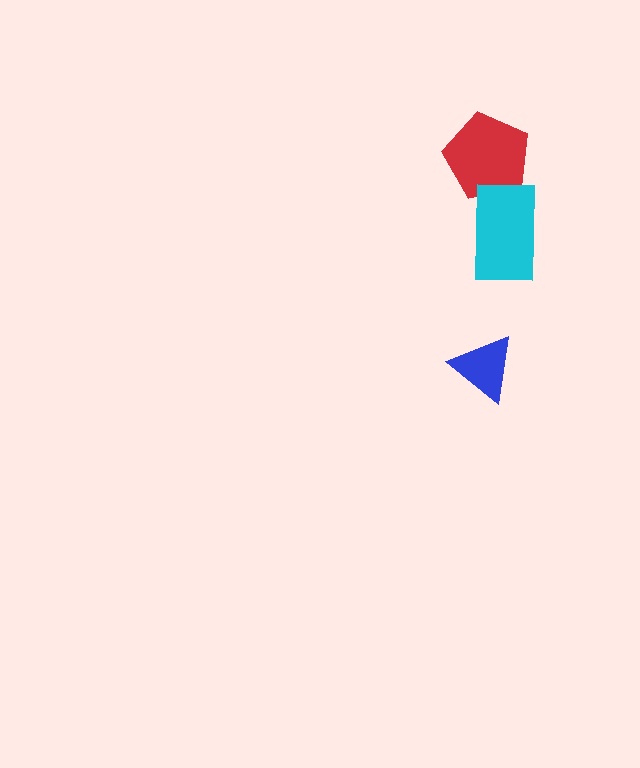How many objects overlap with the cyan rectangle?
1 object overlaps with the cyan rectangle.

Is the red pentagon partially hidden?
Yes, it is partially covered by another shape.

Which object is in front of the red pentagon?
The cyan rectangle is in front of the red pentagon.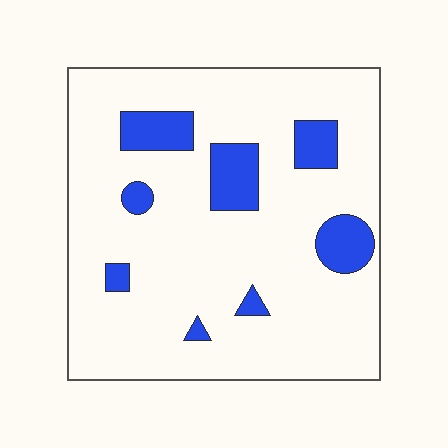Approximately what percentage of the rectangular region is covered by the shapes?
Approximately 15%.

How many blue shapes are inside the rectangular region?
8.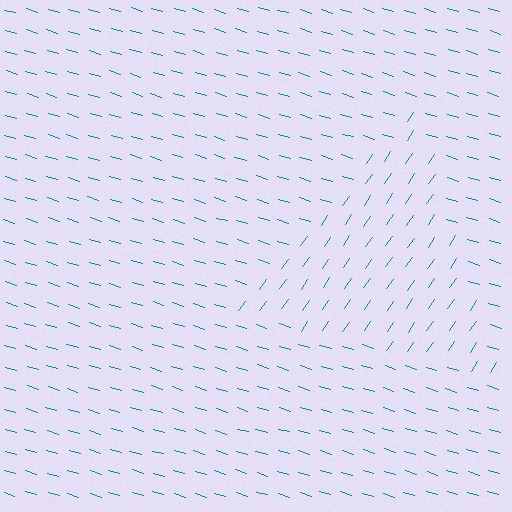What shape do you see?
I see a triangle.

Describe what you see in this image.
The image is filled with small teal line segments. A triangle region in the image has lines oriented differently from the surrounding lines, creating a visible texture boundary.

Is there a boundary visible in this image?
Yes, there is a texture boundary formed by a change in line orientation.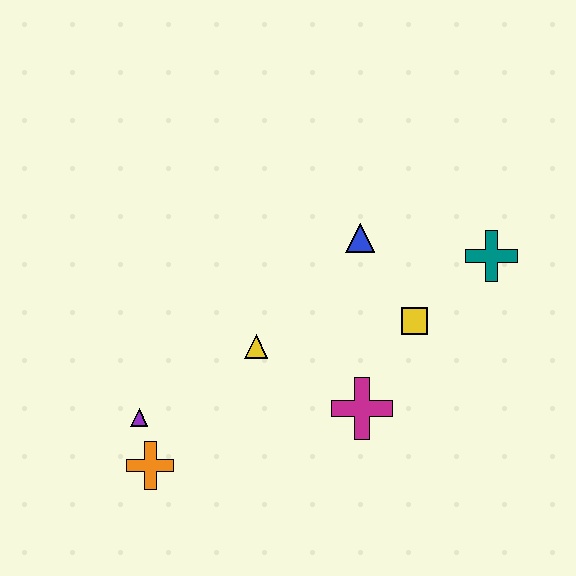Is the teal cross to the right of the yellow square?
Yes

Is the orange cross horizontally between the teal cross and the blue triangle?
No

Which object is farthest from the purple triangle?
The teal cross is farthest from the purple triangle.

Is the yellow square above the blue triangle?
No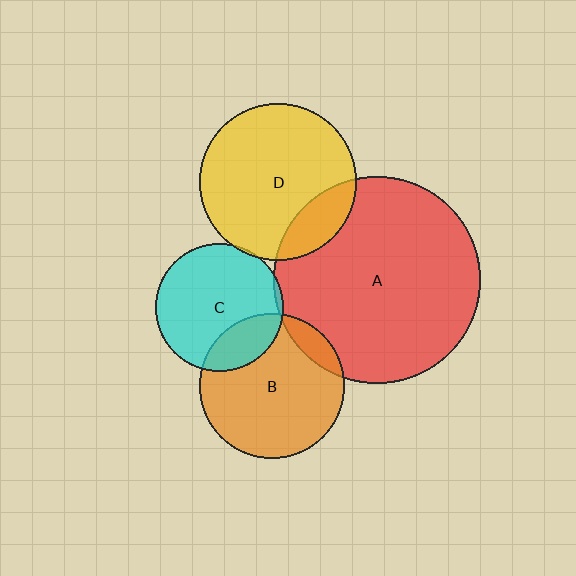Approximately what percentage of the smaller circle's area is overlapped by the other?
Approximately 10%.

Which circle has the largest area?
Circle A (red).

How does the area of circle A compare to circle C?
Approximately 2.6 times.